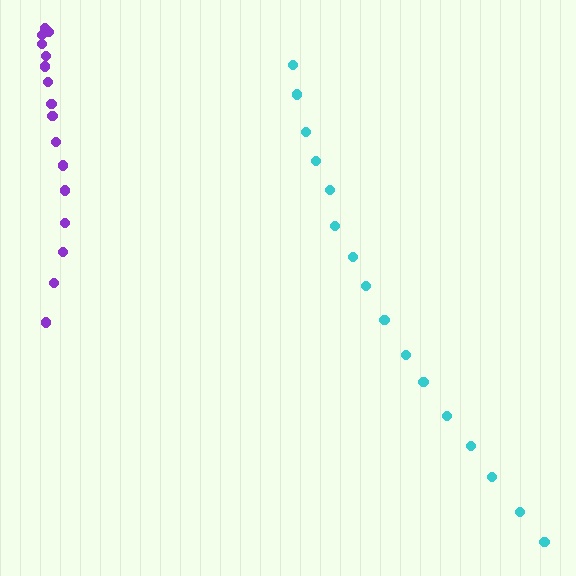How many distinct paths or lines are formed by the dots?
There are 2 distinct paths.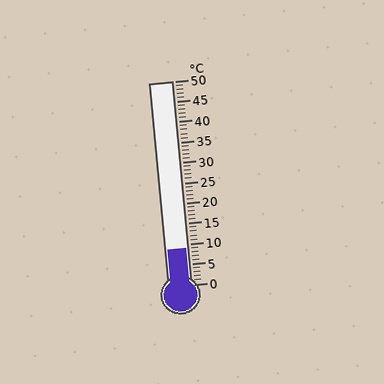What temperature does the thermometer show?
The thermometer shows approximately 9°C.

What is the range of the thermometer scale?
The thermometer scale ranges from 0°C to 50°C.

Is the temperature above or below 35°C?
The temperature is below 35°C.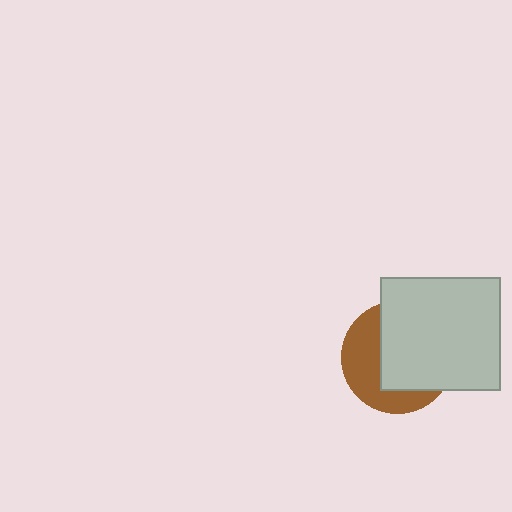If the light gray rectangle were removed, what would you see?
You would see the complete brown circle.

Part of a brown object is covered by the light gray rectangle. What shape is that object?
It is a circle.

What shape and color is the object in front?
The object in front is a light gray rectangle.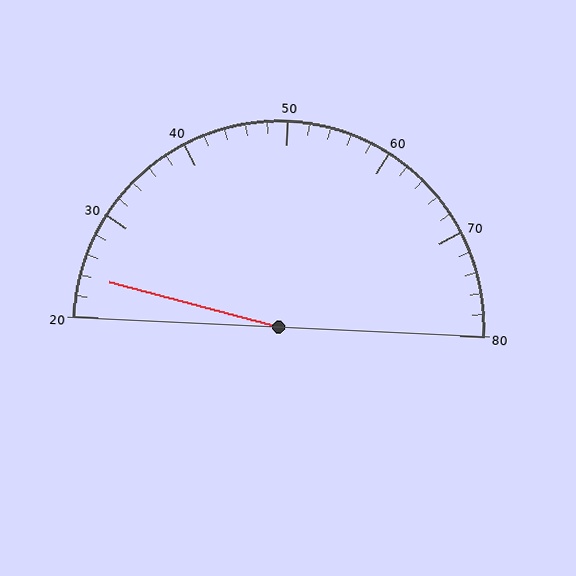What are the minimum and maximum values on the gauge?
The gauge ranges from 20 to 80.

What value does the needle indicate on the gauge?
The needle indicates approximately 24.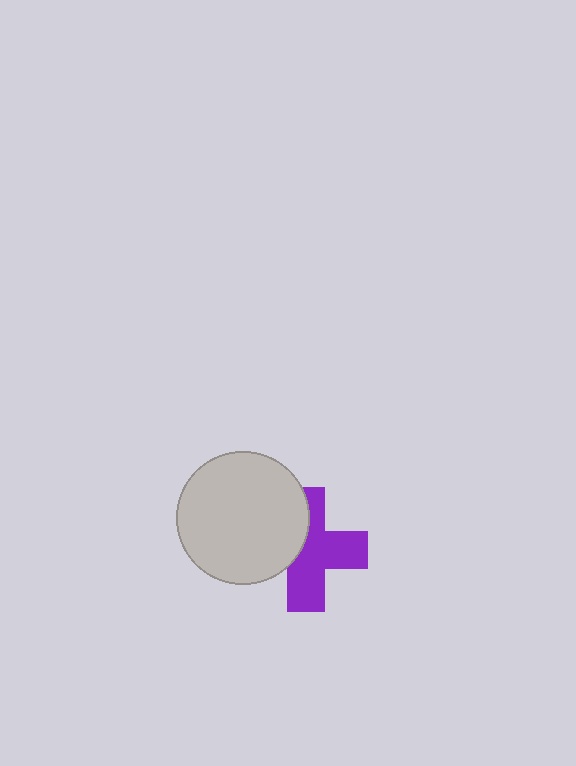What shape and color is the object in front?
The object in front is a light gray circle.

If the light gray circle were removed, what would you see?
You would see the complete purple cross.